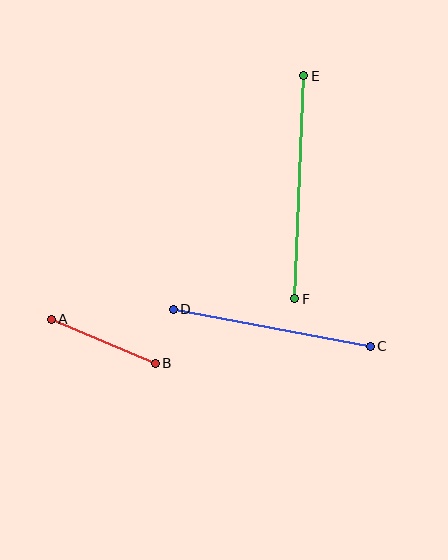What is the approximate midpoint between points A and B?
The midpoint is at approximately (103, 341) pixels.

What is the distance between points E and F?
The distance is approximately 223 pixels.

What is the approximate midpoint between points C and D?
The midpoint is at approximately (272, 328) pixels.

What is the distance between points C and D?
The distance is approximately 200 pixels.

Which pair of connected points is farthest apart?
Points E and F are farthest apart.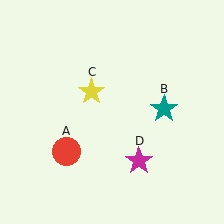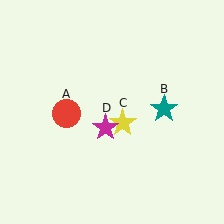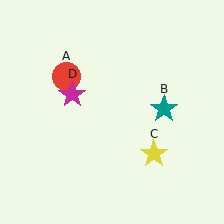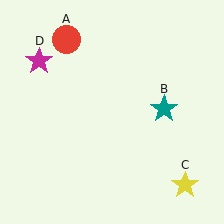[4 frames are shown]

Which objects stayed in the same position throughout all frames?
Teal star (object B) remained stationary.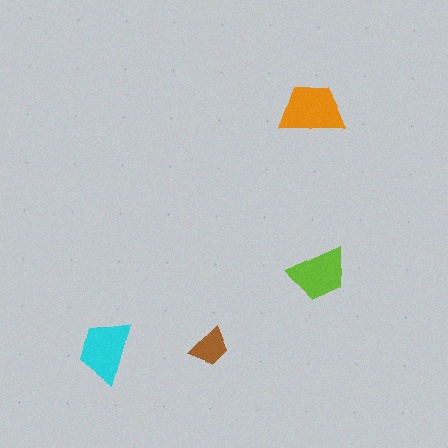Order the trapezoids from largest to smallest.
the orange one, the cyan one, the lime one, the brown one.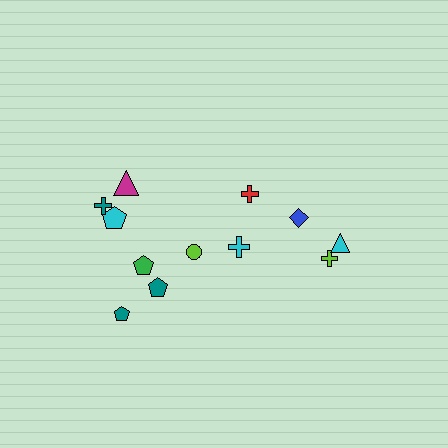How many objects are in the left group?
There are 7 objects.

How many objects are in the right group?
There are 5 objects.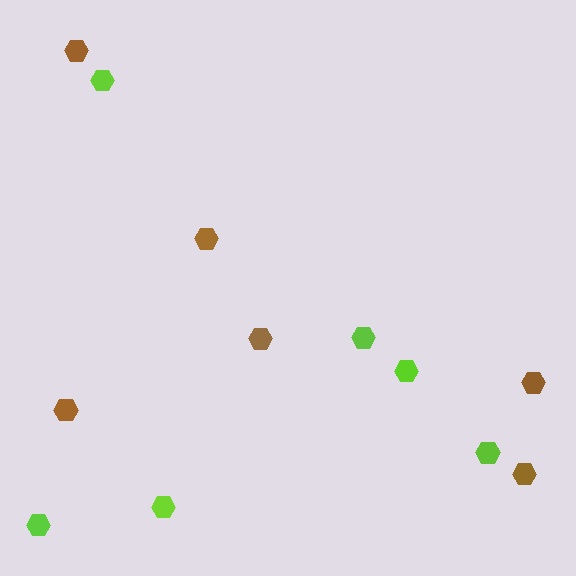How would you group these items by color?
There are 2 groups: one group of brown hexagons (6) and one group of lime hexagons (6).